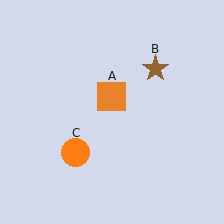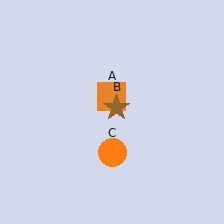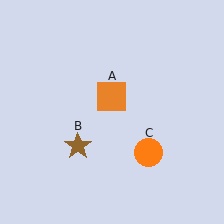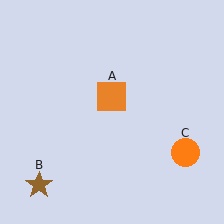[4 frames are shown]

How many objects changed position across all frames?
2 objects changed position: brown star (object B), orange circle (object C).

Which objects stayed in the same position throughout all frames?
Orange square (object A) remained stationary.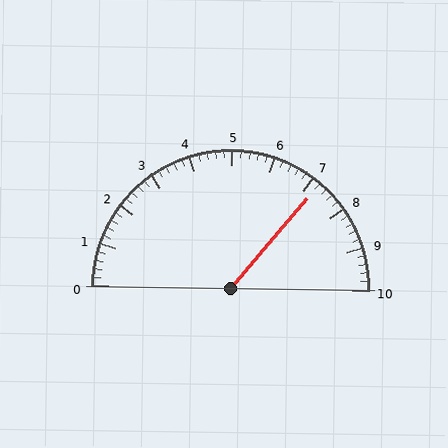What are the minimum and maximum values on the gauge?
The gauge ranges from 0 to 10.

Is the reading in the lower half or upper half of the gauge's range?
The reading is in the upper half of the range (0 to 10).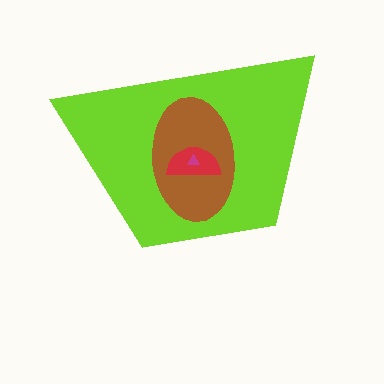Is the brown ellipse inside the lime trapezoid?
Yes.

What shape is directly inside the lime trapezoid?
The brown ellipse.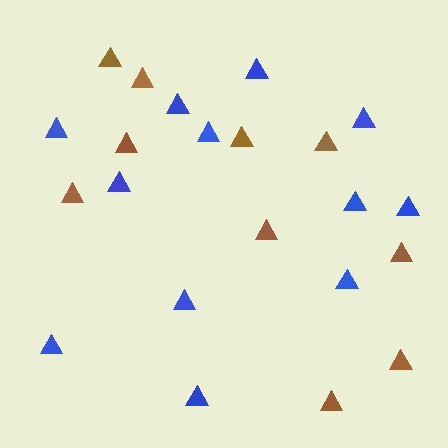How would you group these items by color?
There are 2 groups: one group of blue triangles (12) and one group of brown triangles (10).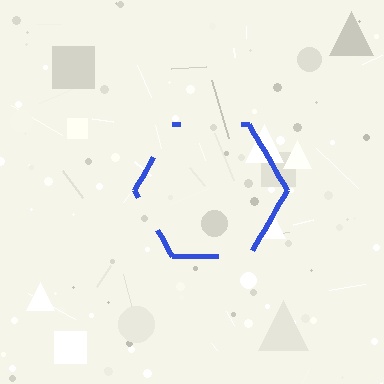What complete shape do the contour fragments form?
The contour fragments form a hexagon.